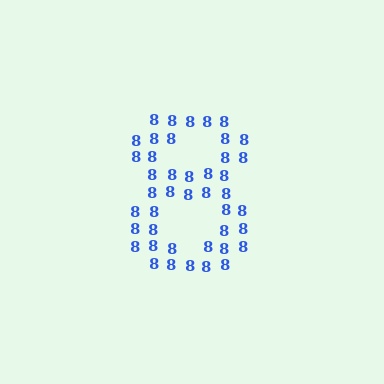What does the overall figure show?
The overall figure shows the digit 8.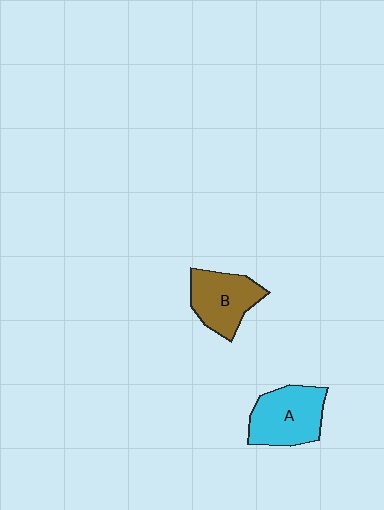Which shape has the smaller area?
Shape B (brown).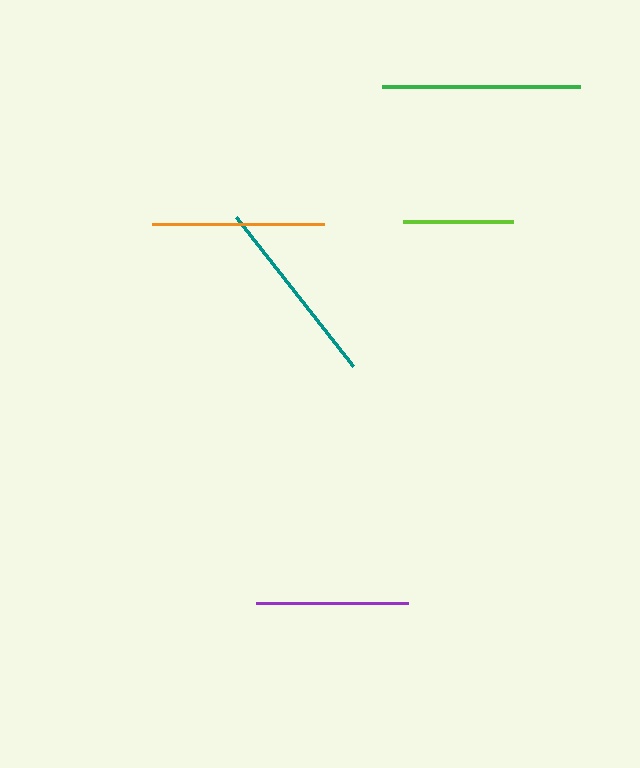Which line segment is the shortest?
The lime line is the shortest at approximately 109 pixels.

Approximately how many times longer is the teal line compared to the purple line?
The teal line is approximately 1.2 times the length of the purple line.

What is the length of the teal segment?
The teal segment is approximately 189 pixels long.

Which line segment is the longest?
The green line is the longest at approximately 198 pixels.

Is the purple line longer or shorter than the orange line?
The orange line is longer than the purple line.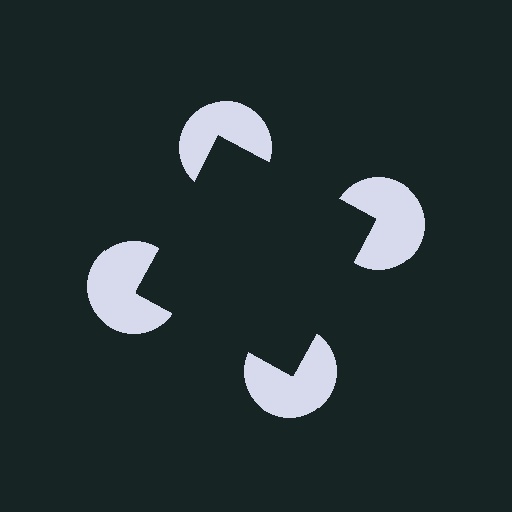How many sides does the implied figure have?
4 sides.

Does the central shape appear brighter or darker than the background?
It typically appears slightly darker than the background, even though no actual brightness change is drawn.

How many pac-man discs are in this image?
There are 4 — one at each vertex of the illusory square.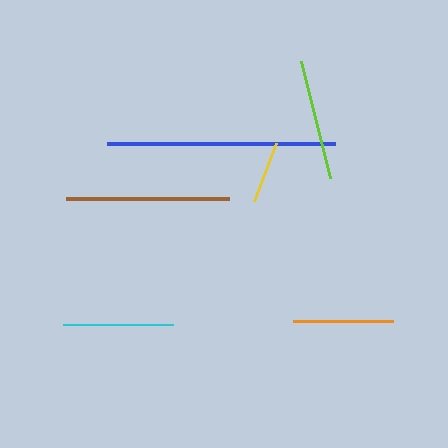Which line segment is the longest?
The blue line is the longest at approximately 228 pixels.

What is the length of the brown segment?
The brown segment is approximately 163 pixels long.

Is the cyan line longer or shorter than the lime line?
The lime line is longer than the cyan line.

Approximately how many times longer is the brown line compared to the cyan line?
The brown line is approximately 1.5 times the length of the cyan line.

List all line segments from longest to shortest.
From longest to shortest: blue, brown, lime, cyan, orange, yellow.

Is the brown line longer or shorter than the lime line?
The brown line is longer than the lime line.